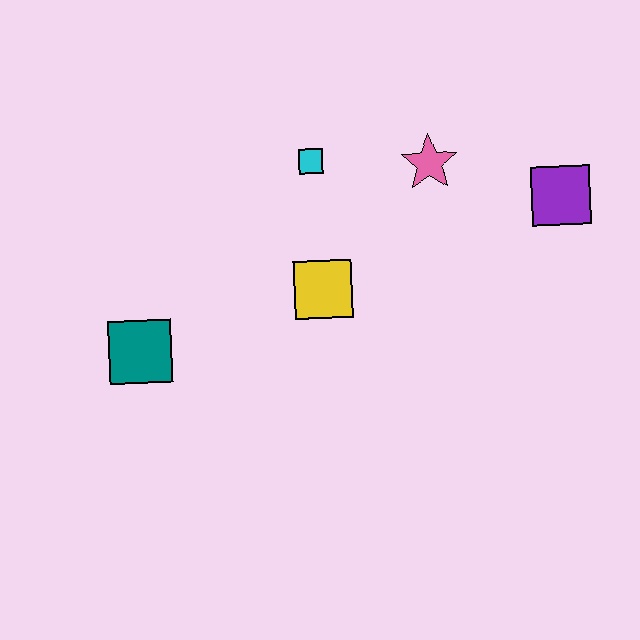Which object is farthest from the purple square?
The teal square is farthest from the purple square.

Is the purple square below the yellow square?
No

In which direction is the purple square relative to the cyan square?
The purple square is to the right of the cyan square.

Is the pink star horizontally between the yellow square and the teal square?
No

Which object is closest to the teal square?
The yellow square is closest to the teal square.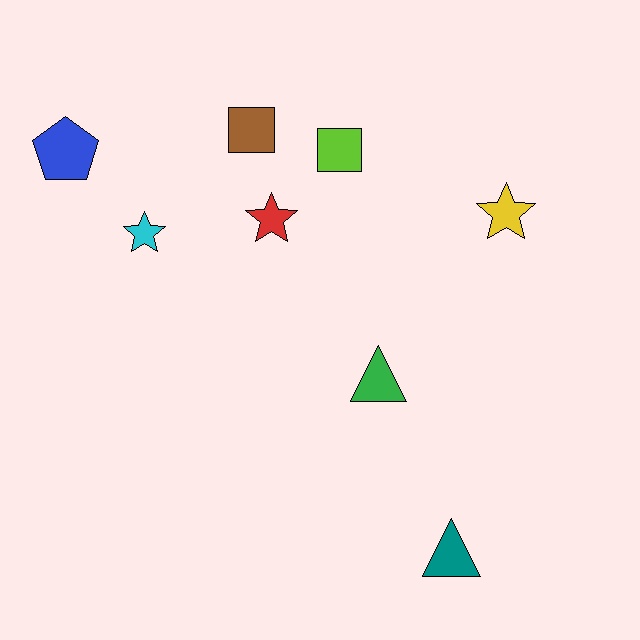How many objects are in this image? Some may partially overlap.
There are 8 objects.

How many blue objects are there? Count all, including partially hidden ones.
There is 1 blue object.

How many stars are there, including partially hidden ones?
There are 3 stars.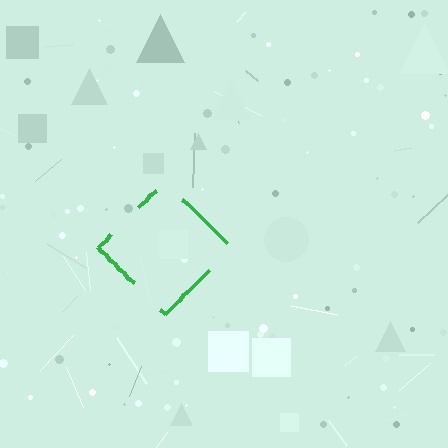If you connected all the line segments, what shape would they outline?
They would outline a diamond.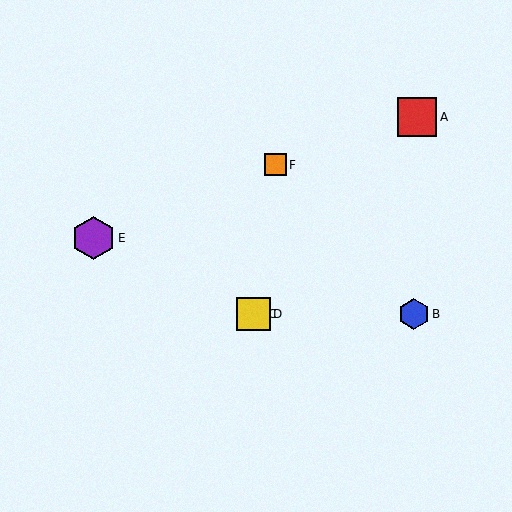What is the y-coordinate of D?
Object D is at y≈314.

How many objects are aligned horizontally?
3 objects (B, C, D) are aligned horizontally.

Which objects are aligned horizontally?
Objects B, C, D are aligned horizontally.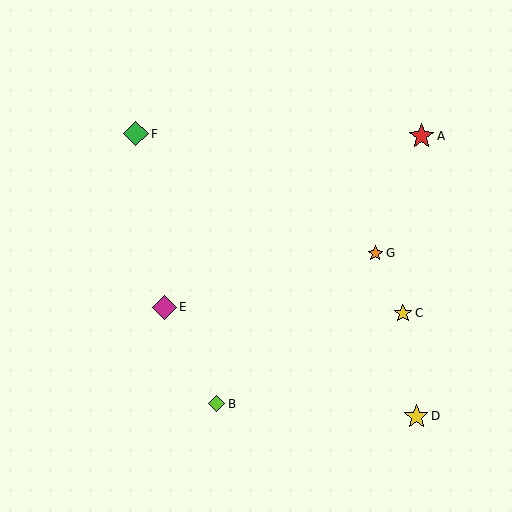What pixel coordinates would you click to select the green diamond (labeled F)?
Click at (136, 134) to select the green diamond F.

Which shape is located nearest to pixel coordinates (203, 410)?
The lime diamond (labeled B) at (216, 404) is nearest to that location.